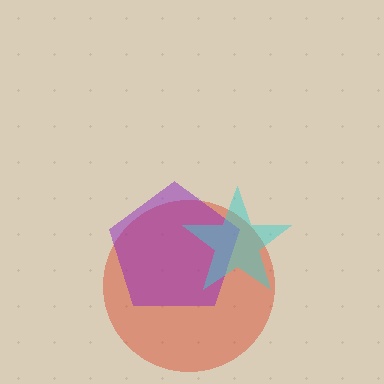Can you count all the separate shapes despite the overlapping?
Yes, there are 3 separate shapes.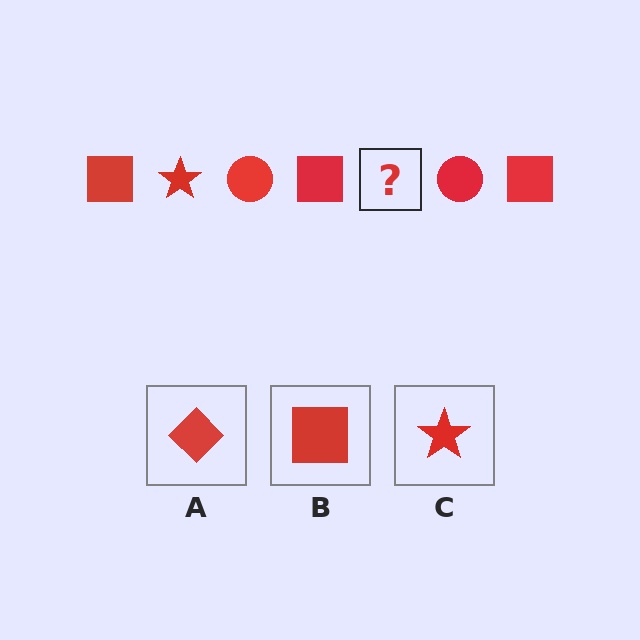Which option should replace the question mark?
Option C.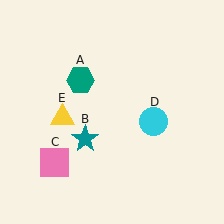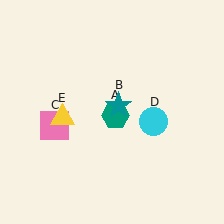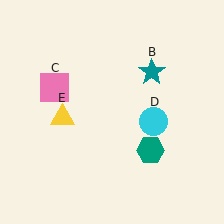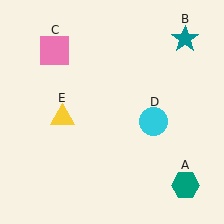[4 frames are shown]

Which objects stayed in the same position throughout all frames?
Cyan circle (object D) and yellow triangle (object E) remained stationary.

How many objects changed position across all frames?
3 objects changed position: teal hexagon (object A), teal star (object B), pink square (object C).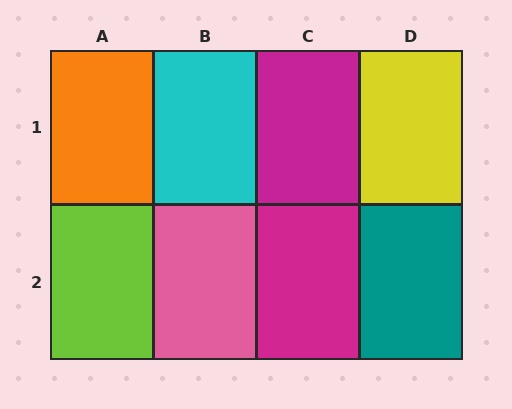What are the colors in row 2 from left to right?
Lime, pink, magenta, teal.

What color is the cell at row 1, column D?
Yellow.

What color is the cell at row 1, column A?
Orange.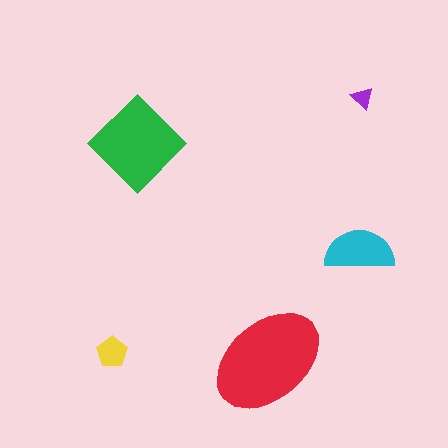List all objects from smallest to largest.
The purple triangle, the yellow pentagon, the cyan semicircle, the green diamond, the red ellipse.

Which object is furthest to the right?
The purple triangle is rightmost.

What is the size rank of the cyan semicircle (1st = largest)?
3rd.